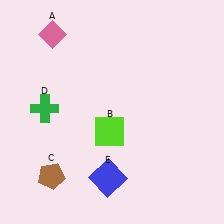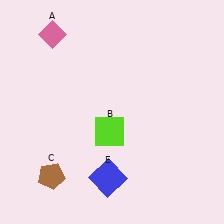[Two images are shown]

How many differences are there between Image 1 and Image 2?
There is 1 difference between the two images.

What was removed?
The green cross (D) was removed in Image 2.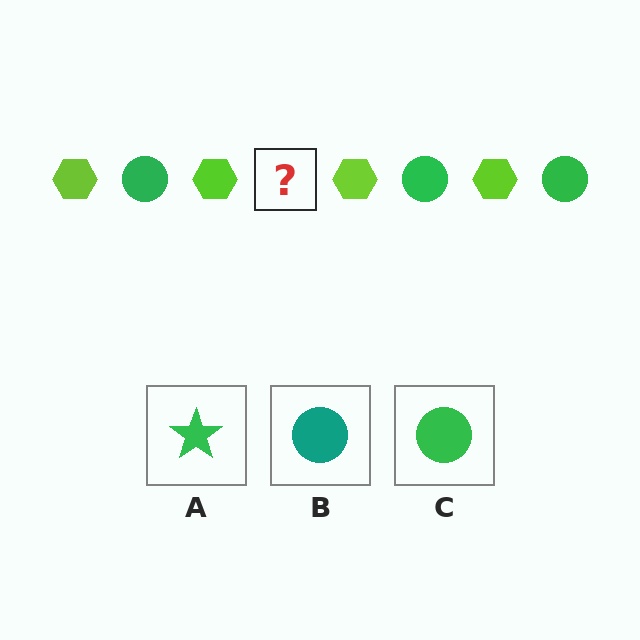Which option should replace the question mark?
Option C.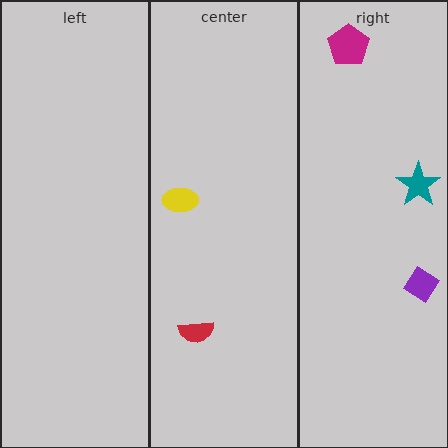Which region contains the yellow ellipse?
The center region.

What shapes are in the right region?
The purple diamond, the teal star, the magenta pentagon.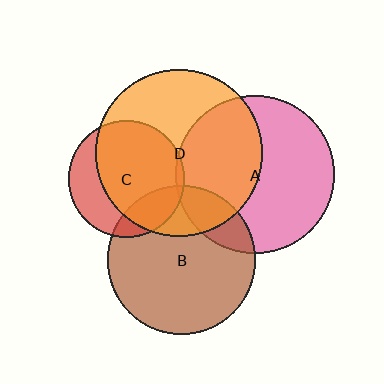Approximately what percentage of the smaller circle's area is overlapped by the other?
Approximately 5%.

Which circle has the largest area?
Circle D (orange).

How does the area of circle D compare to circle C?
Approximately 2.1 times.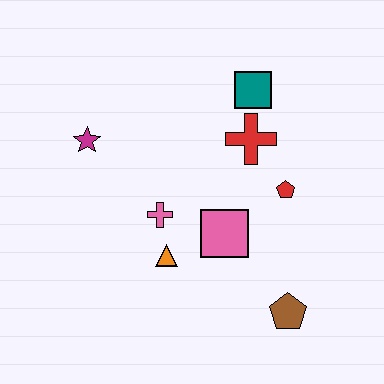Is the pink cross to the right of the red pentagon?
No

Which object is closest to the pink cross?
The orange triangle is closest to the pink cross.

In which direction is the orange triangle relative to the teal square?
The orange triangle is below the teal square.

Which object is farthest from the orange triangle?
The teal square is farthest from the orange triangle.